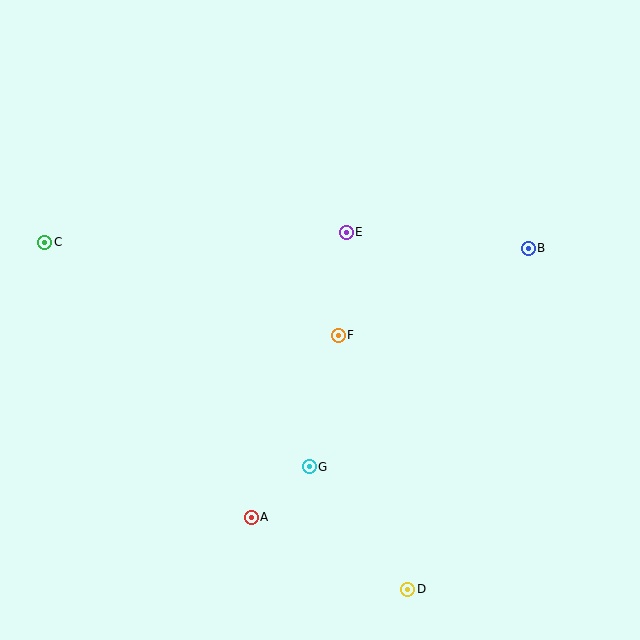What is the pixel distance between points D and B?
The distance between D and B is 362 pixels.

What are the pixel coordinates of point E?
Point E is at (346, 232).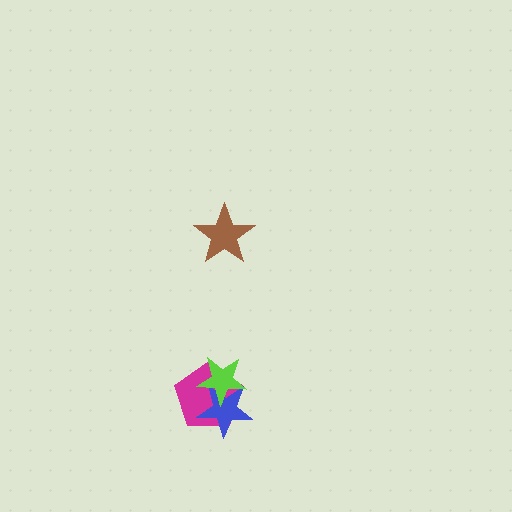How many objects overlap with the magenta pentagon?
2 objects overlap with the magenta pentagon.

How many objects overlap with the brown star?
0 objects overlap with the brown star.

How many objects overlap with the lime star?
2 objects overlap with the lime star.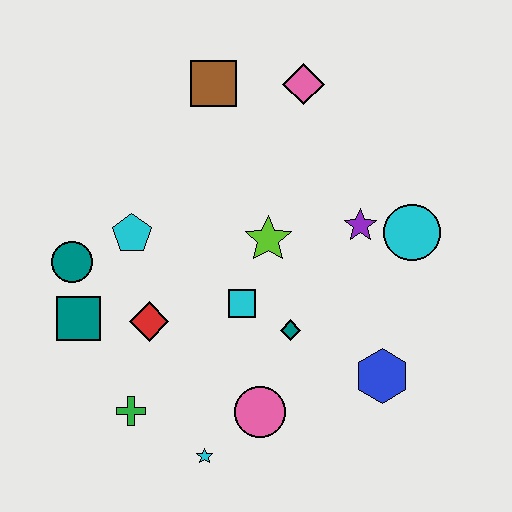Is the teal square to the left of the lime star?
Yes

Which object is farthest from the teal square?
The cyan circle is farthest from the teal square.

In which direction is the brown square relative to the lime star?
The brown square is above the lime star.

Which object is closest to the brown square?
The pink diamond is closest to the brown square.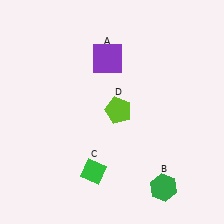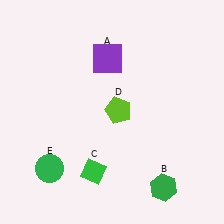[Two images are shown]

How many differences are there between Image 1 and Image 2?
There is 1 difference between the two images.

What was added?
A green circle (E) was added in Image 2.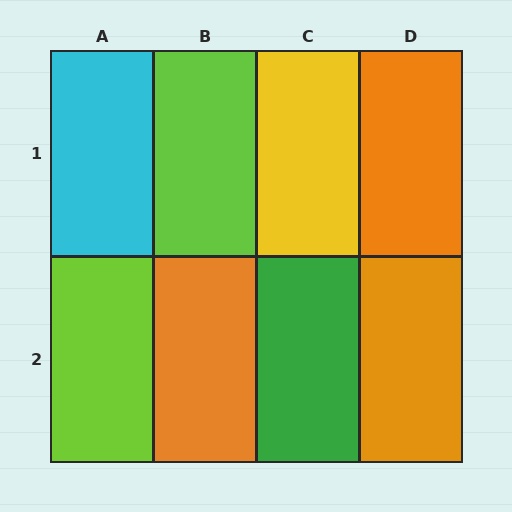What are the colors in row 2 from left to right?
Lime, orange, green, orange.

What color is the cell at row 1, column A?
Cyan.